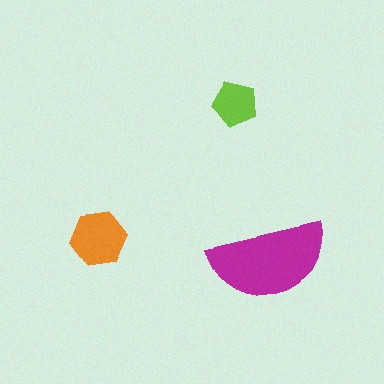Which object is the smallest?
The lime pentagon.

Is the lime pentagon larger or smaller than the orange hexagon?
Smaller.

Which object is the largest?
The magenta semicircle.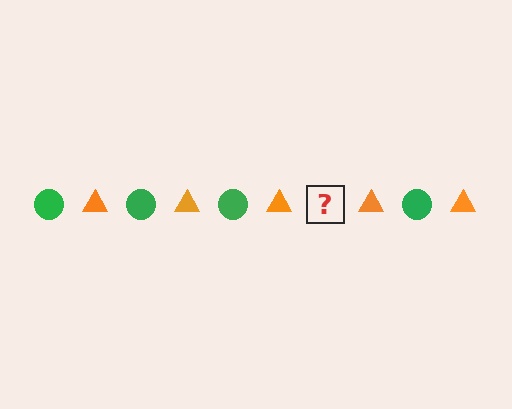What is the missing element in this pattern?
The missing element is a green circle.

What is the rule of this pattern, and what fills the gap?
The rule is that the pattern alternates between green circle and orange triangle. The gap should be filled with a green circle.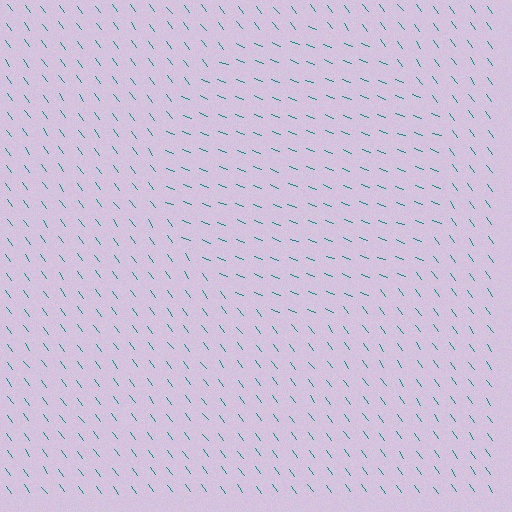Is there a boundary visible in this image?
Yes, there is a texture boundary formed by a change in line orientation.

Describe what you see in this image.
The image is filled with small teal line segments. A circle region in the image has lines oriented differently from the surrounding lines, creating a visible texture boundary.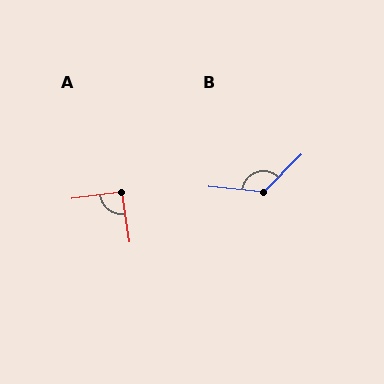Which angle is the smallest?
A, at approximately 90 degrees.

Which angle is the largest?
B, at approximately 129 degrees.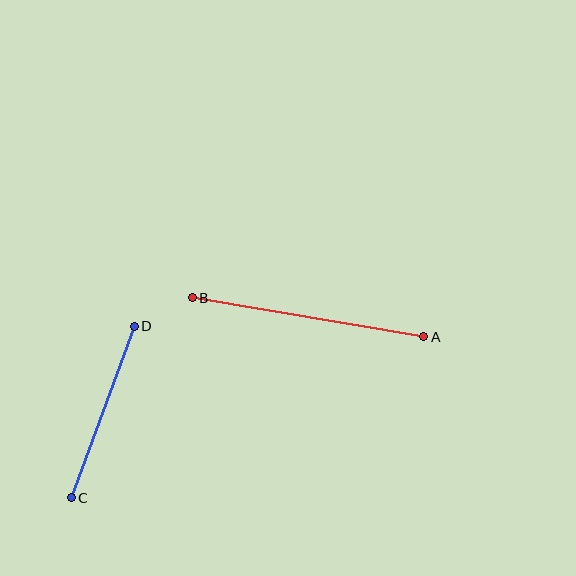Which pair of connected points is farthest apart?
Points A and B are farthest apart.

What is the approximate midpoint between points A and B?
The midpoint is at approximately (308, 317) pixels.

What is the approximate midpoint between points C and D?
The midpoint is at approximately (103, 412) pixels.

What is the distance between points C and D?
The distance is approximately 183 pixels.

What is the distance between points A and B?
The distance is approximately 235 pixels.